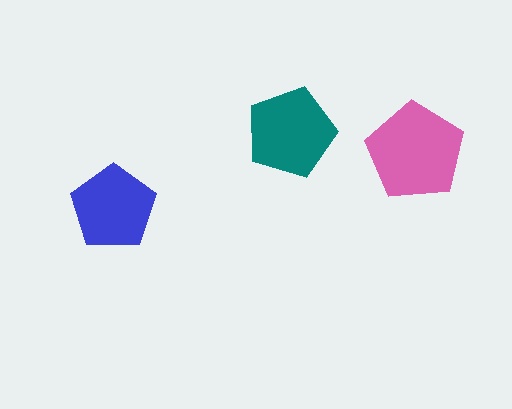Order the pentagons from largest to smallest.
the pink one, the teal one, the blue one.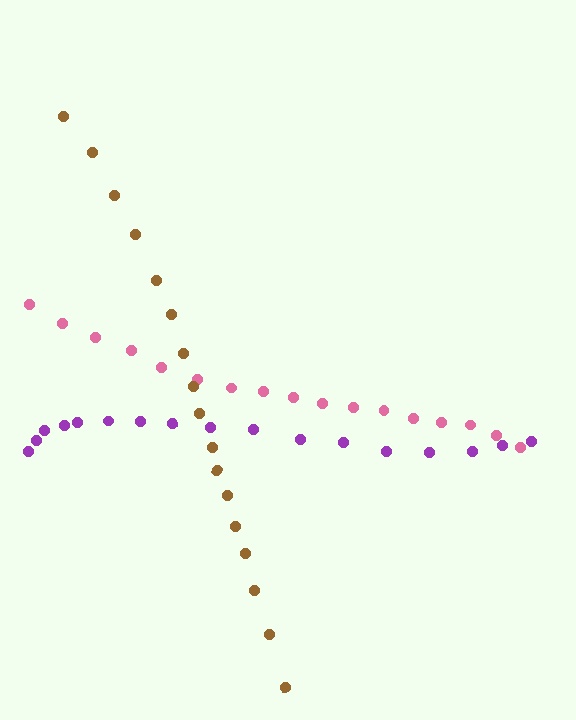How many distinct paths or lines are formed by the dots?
There are 3 distinct paths.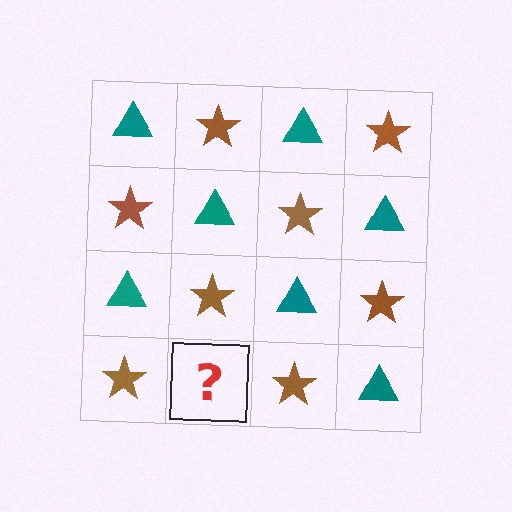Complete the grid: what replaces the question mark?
The question mark should be replaced with a teal triangle.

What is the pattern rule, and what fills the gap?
The rule is that it alternates teal triangle and brown star in a checkerboard pattern. The gap should be filled with a teal triangle.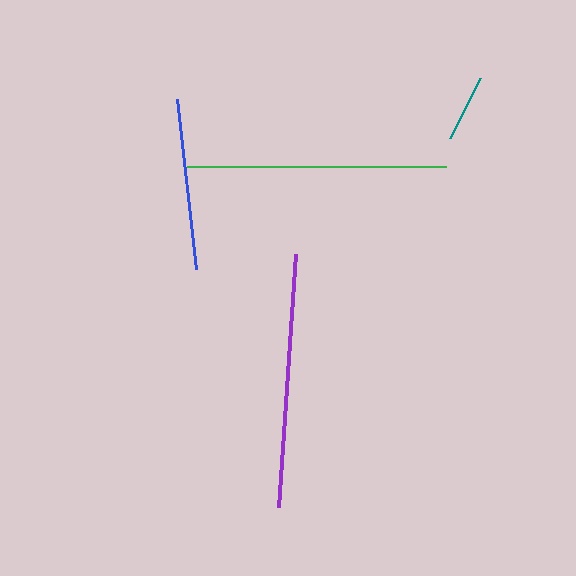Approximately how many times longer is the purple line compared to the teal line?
The purple line is approximately 3.8 times the length of the teal line.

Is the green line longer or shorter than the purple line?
The green line is longer than the purple line.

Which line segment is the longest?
The green line is the longest at approximately 258 pixels.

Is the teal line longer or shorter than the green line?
The green line is longer than the teal line.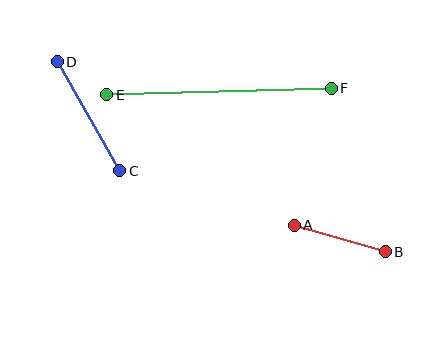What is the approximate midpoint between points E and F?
The midpoint is at approximately (219, 92) pixels.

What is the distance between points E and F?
The distance is approximately 224 pixels.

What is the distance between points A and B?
The distance is approximately 95 pixels.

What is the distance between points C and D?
The distance is approximately 125 pixels.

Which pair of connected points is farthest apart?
Points E and F are farthest apart.